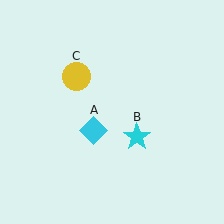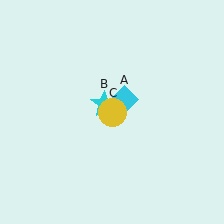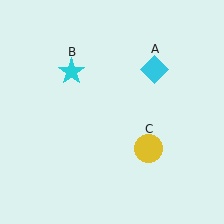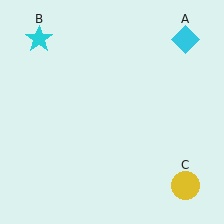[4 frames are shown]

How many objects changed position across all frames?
3 objects changed position: cyan diamond (object A), cyan star (object B), yellow circle (object C).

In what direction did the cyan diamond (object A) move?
The cyan diamond (object A) moved up and to the right.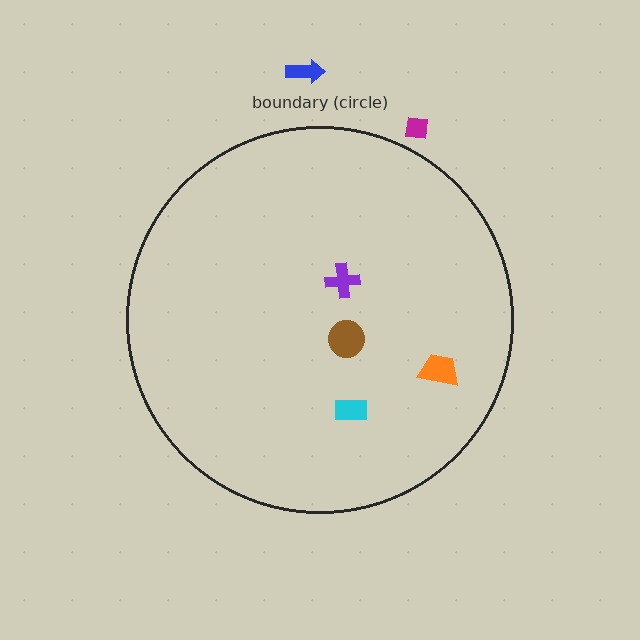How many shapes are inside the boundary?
4 inside, 2 outside.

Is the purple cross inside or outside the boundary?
Inside.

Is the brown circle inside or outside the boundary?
Inside.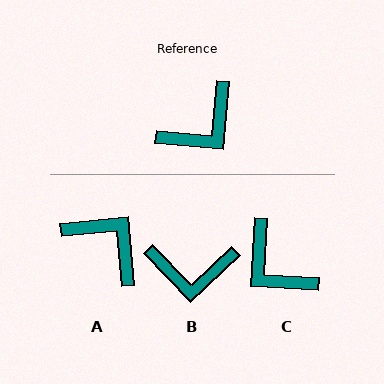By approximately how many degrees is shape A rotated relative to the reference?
Approximately 100 degrees counter-clockwise.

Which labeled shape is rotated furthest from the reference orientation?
A, about 100 degrees away.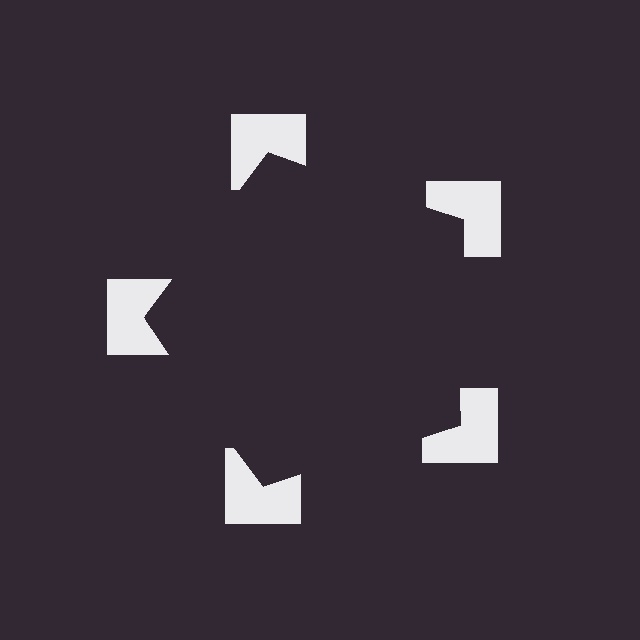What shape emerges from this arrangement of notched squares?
An illusory pentagon — its edges are inferred from the aligned wedge cuts in the notched squares, not physically drawn.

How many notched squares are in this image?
There are 5 — one at each vertex of the illusory pentagon.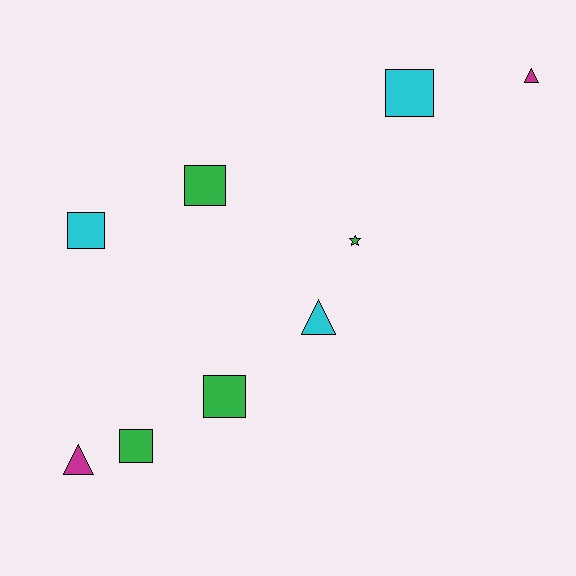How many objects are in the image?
There are 9 objects.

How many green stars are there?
There is 1 green star.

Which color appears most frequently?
Green, with 4 objects.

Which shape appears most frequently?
Square, with 5 objects.